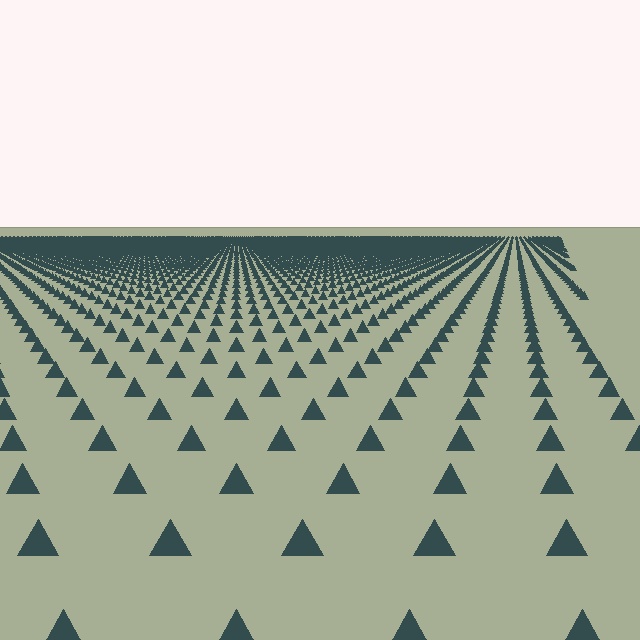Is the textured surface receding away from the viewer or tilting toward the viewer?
The surface is receding away from the viewer. Texture elements get smaller and denser toward the top.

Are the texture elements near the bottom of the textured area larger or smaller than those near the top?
Larger. Near the bottom, elements are closer to the viewer and appear at a bigger on-screen size.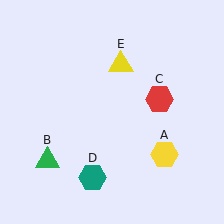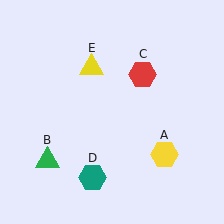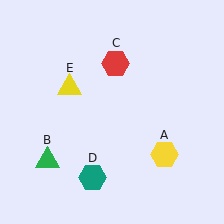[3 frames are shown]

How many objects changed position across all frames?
2 objects changed position: red hexagon (object C), yellow triangle (object E).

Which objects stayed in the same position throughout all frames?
Yellow hexagon (object A) and green triangle (object B) and teal hexagon (object D) remained stationary.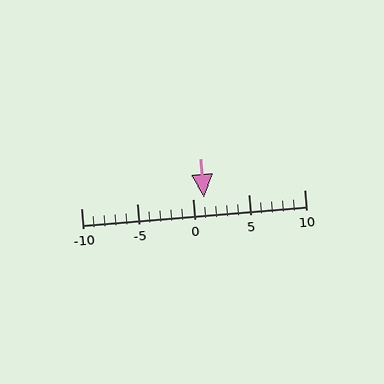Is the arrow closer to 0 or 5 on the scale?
The arrow is closer to 0.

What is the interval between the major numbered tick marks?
The major tick marks are spaced 5 units apart.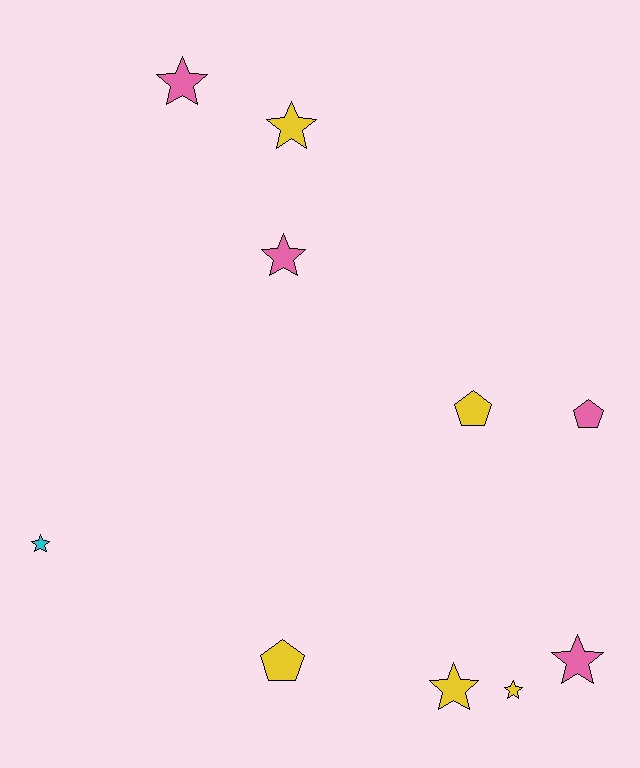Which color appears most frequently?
Yellow, with 5 objects.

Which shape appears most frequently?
Star, with 7 objects.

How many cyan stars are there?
There is 1 cyan star.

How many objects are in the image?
There are 10 objects.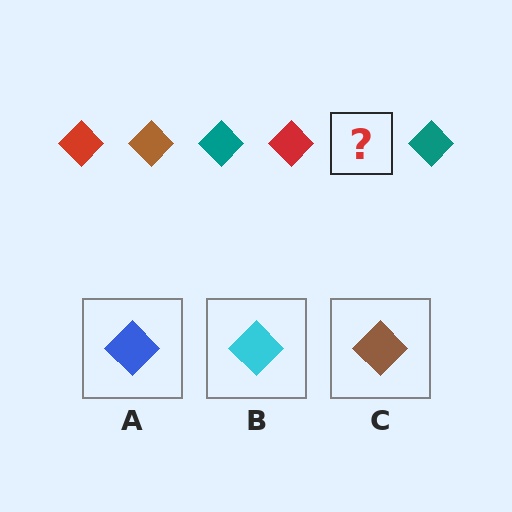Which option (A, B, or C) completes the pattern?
C.